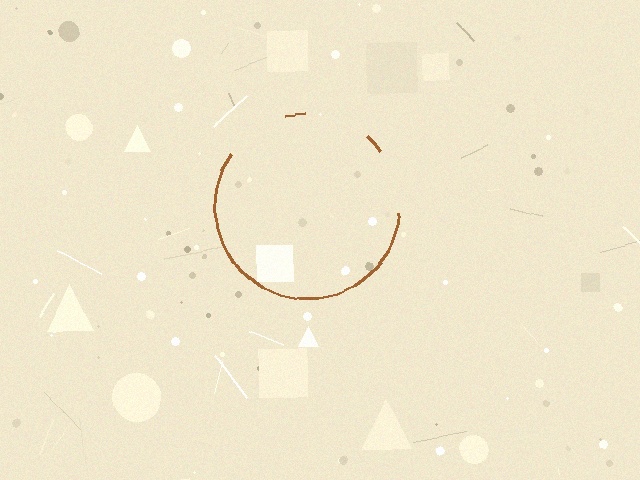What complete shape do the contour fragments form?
The contour fragments form a circle.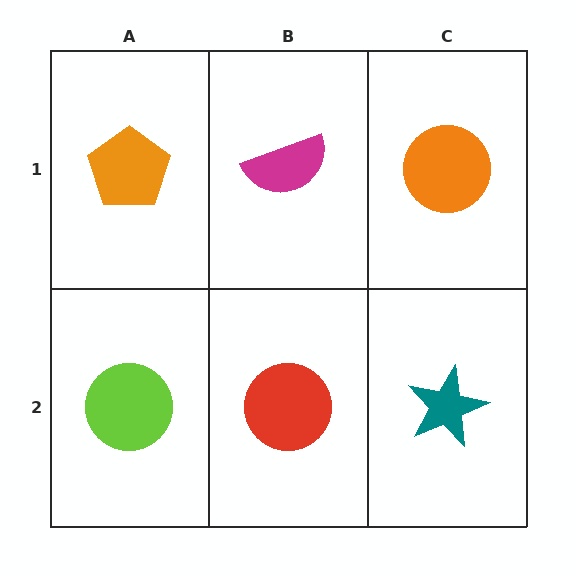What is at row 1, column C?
An orange circle.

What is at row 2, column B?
A red circle.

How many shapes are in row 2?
3 shapes.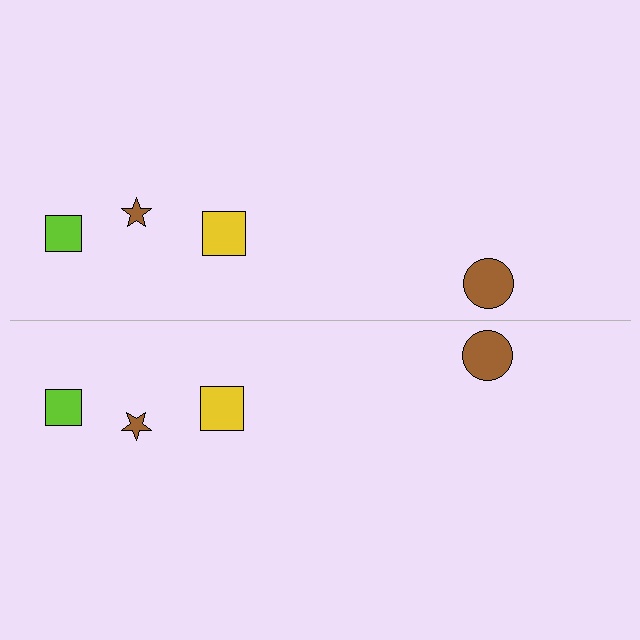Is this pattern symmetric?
Yes, this pattern has bilateral (reflection) symmetry.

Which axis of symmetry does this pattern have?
The pattern has a horizontal axis of symmetry running through the center of the image.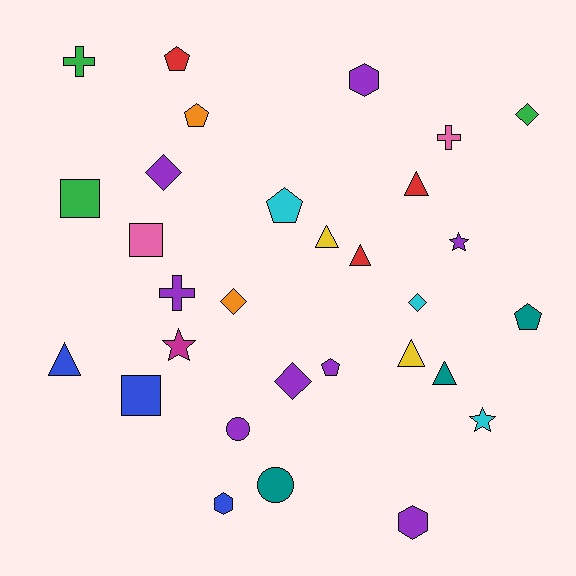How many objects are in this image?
There are 30 objects.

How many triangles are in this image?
There are 6 triangles.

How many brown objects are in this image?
There are no brown objects.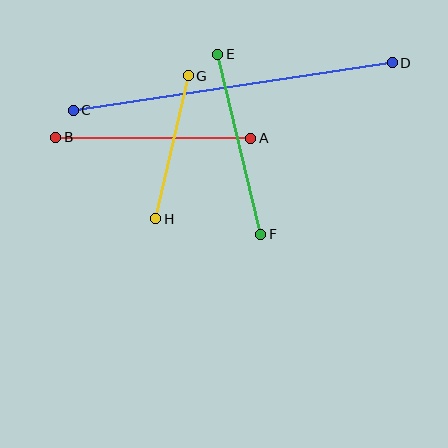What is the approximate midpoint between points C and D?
The midpoint is at approximately (233, 86) pixels.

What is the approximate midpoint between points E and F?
The midpoint is at approximately (239, 144) pixels.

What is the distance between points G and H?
The distance is approximately 147 pixels.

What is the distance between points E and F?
The distance is approximately 185 pixels.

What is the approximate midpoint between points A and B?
The midpoint is at approximately (153, 138) pixels.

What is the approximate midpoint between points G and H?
The midpoint is at approximately (172, 147) pixels.